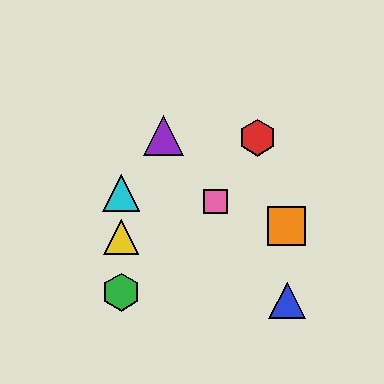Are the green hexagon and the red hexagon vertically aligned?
No, the green hexagon is at x≈121 and the red hexagon is at x≈258.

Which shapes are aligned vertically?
The green hexagon, the yellow triangle, the cyan triangle are aligned vertically.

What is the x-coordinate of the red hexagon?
The red hexagon is at x≈258.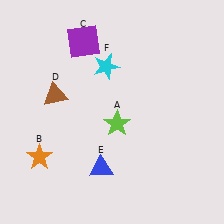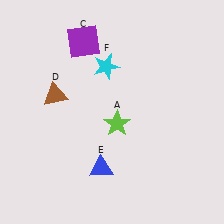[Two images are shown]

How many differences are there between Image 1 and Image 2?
There is 1 difference between the two images.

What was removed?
The orange star (B) was removed in Image 2.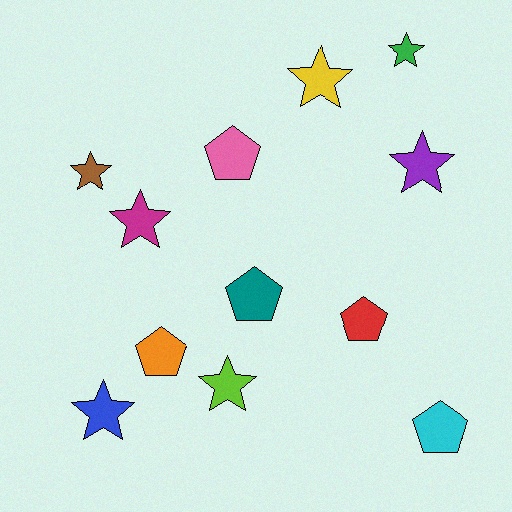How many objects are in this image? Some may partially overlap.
There are 12 objects.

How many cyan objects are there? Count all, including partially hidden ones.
There is 1 cyan object.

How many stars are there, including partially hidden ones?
There are 7 stars.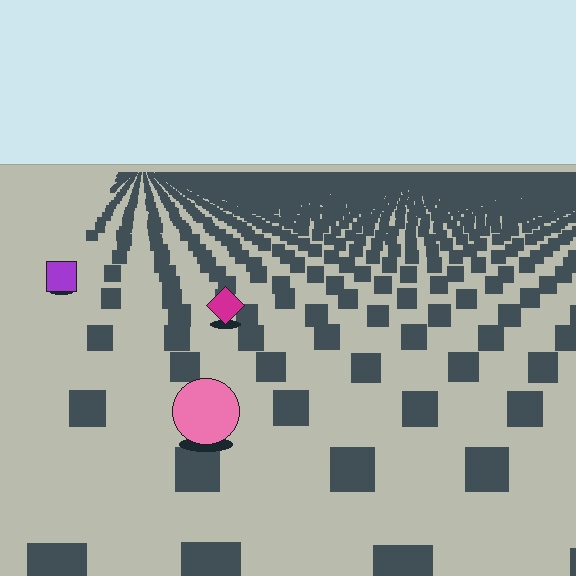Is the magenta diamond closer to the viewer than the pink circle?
No. The pink circle is closer — you can tell from the texture gradient: the ground texture is coarser near it.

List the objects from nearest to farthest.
From nearest to farthest: the pink circle, the magenta diamond, the purple square.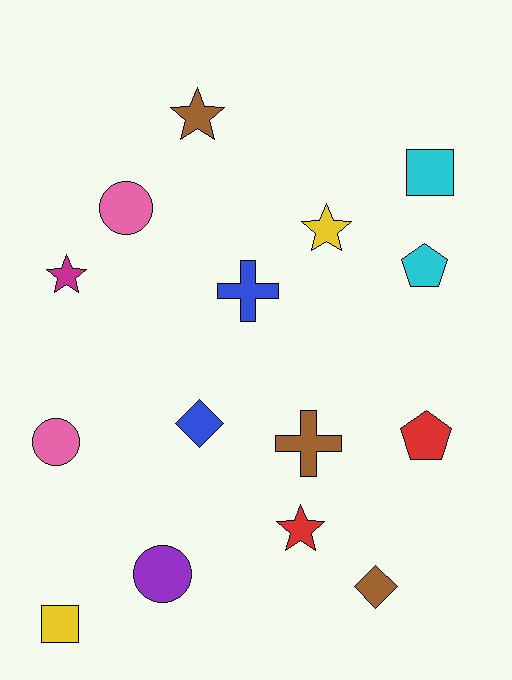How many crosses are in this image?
There are 2 crosses.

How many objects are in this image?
There are 15 objects.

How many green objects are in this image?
There are no green objects.